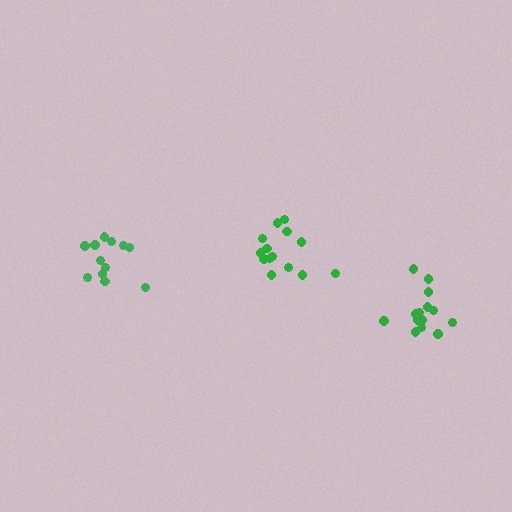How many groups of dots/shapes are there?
There are 3 groups.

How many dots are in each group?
Group 1: 14 dots, Group 2: 12 dots, Group 3: 14 dots (40 total).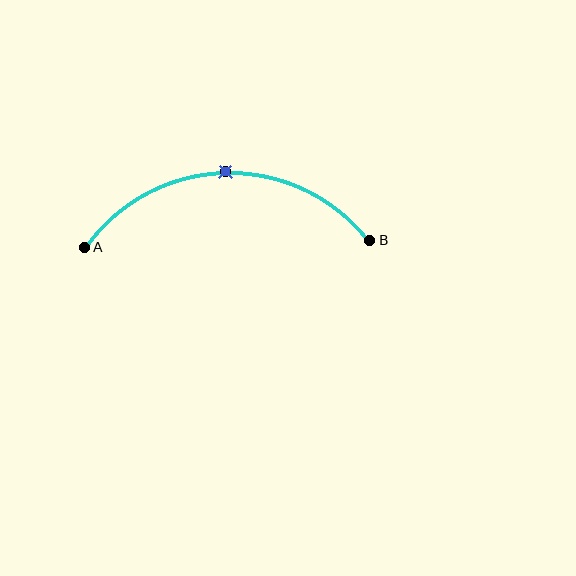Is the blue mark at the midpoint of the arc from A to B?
Yes. The blue mark lies on the arc at equal arc-length from both A and B — it is the arc midpoint.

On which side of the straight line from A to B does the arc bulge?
The arc bulges above the straight line connecting A and B.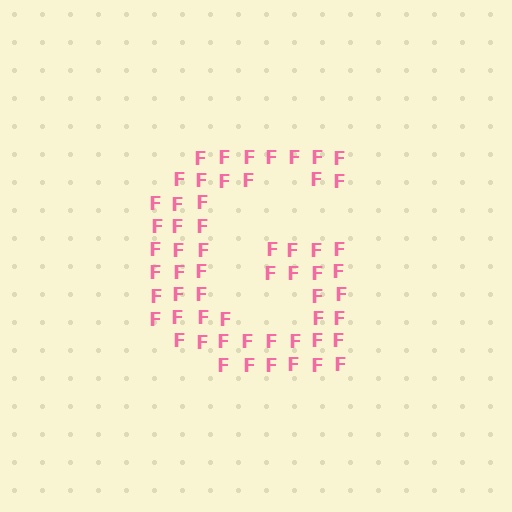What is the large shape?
The large shape is the letter G.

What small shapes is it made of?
It is made of small letter F's.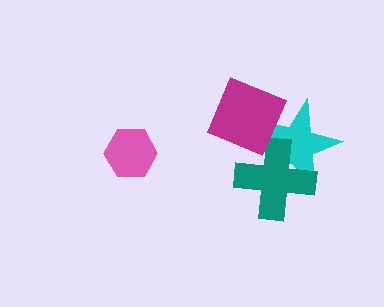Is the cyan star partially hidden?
Yes, it is partially covered by another shape.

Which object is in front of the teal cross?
The magenta diamond is in front of the teal cross.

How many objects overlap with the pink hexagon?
0 objects overlap with the pink hexagon.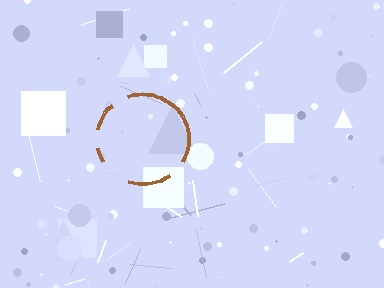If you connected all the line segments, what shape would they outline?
They would outline a circle.